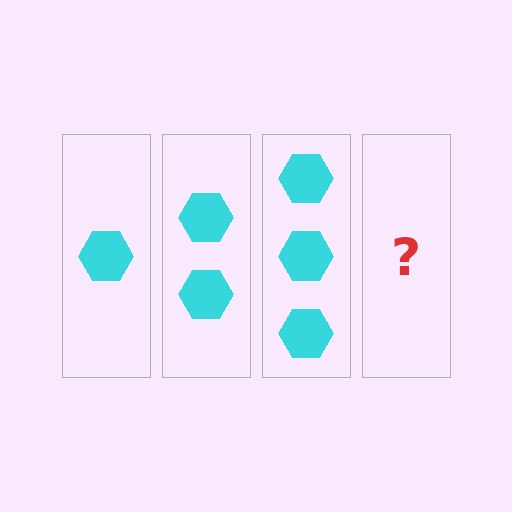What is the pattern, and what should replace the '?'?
The pattern is that each step adds one more hexagon. The '?' should be 4 hexagons.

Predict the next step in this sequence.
The next step is 4 hexagons.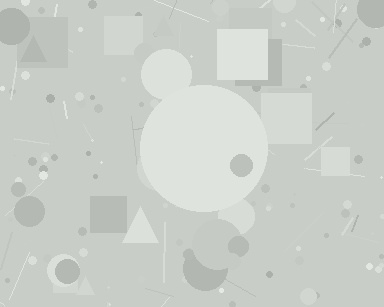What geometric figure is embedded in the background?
A circle is embedded in the background.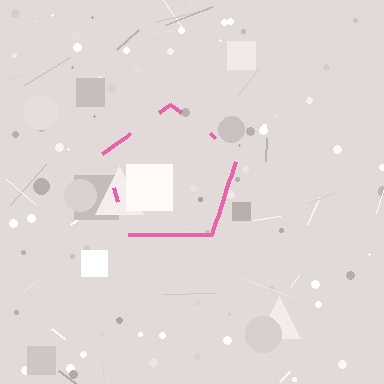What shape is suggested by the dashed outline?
The dashed outline suggests a pentagon.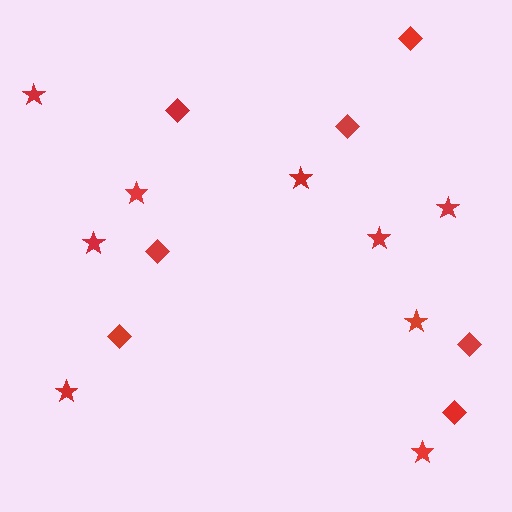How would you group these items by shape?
There are 2 groups: one group of stars (9) and one group of diamonds (7).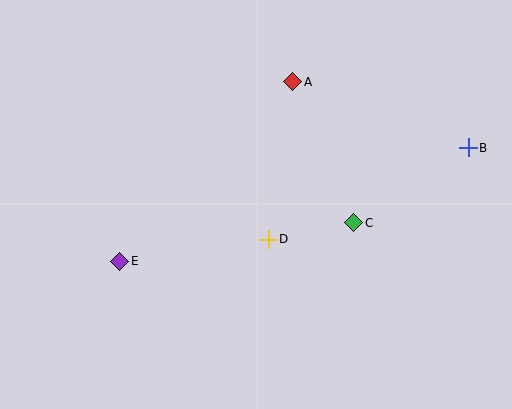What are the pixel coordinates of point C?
Point C is at (354, 223).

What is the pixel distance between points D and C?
The distance between D and C is 87 pixels.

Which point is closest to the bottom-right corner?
Point C is closest to the bottom-right corner.